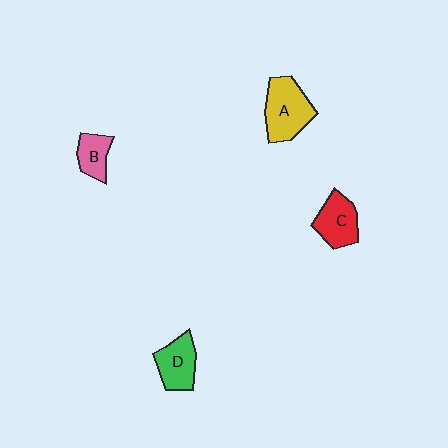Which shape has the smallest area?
Shape B (pink).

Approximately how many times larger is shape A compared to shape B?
Approximately 1.9 times.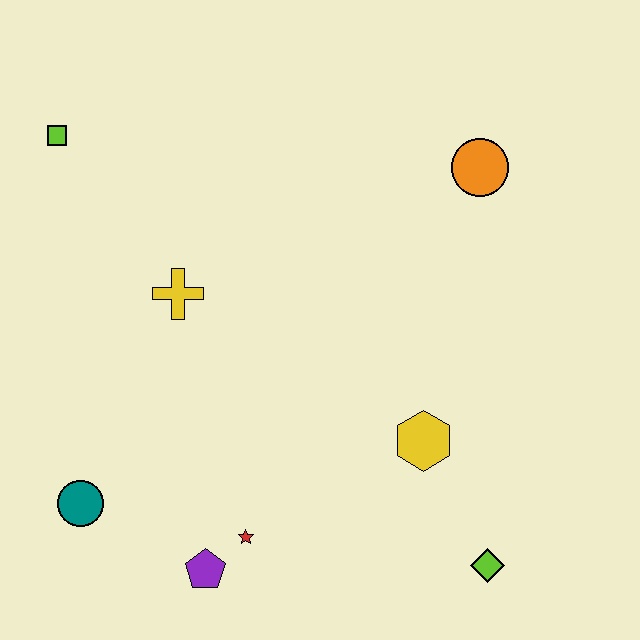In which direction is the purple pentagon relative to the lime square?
The purple pentagon is below the lime square.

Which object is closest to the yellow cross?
The lime square is closest to the yellow cross.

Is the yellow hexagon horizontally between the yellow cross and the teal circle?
No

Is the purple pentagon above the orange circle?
No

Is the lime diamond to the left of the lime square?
No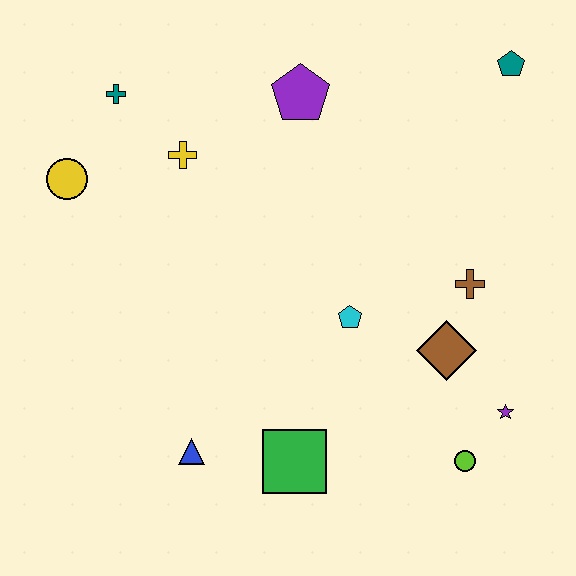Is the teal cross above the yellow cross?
Yes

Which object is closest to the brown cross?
The brown diamond is closest to the brown cross.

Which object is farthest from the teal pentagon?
The blue triangle is farthest from the teal pentagon.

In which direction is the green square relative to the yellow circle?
The green square is below the yellow circle.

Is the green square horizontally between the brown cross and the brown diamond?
No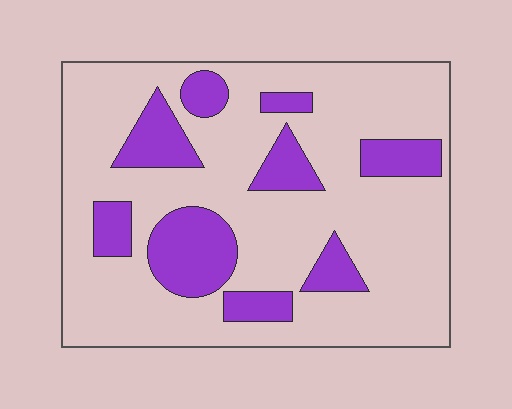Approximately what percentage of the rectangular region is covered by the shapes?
Approximately 25%.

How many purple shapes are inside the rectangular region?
9.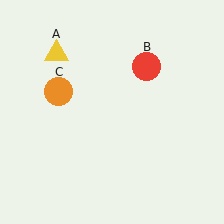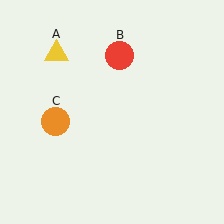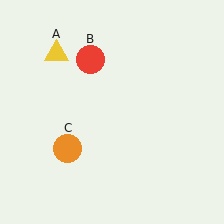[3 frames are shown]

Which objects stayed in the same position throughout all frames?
Yellow triangle (object A) remained stationary.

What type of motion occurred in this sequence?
The red circle (object B), orange circle (object C) rotated counterclockwise around the center of the scene.